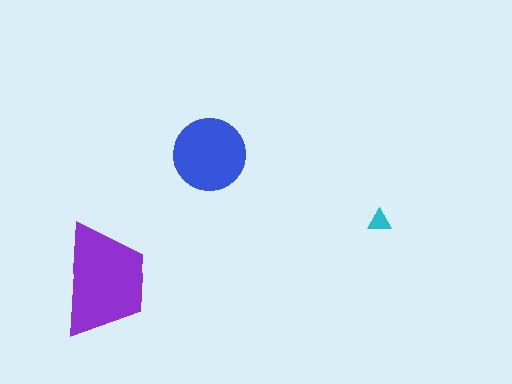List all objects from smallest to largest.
The cyan triangle, the blue circle, the purple trapezoid.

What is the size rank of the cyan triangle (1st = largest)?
3rd.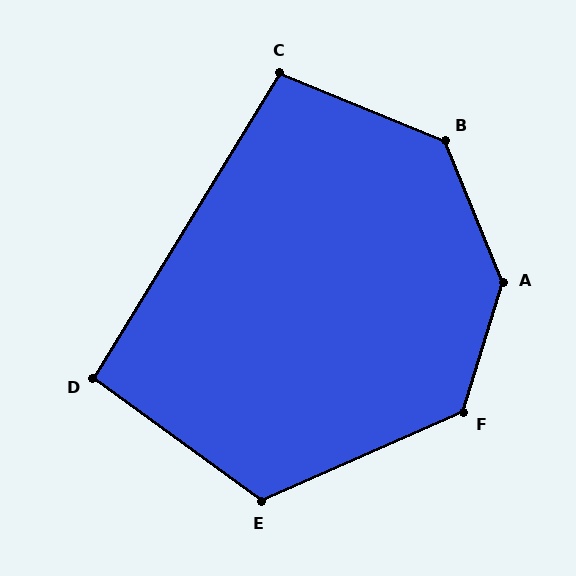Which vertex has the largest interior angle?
A, at approximately 141 degrees.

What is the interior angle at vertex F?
Approximately 131 degrees (obtuse).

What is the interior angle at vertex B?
Approximately 135 degrees (obtuse).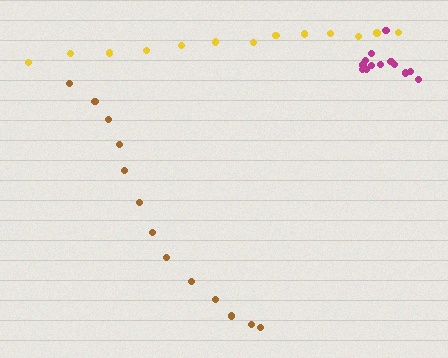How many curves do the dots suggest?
There are 3 distinct paths.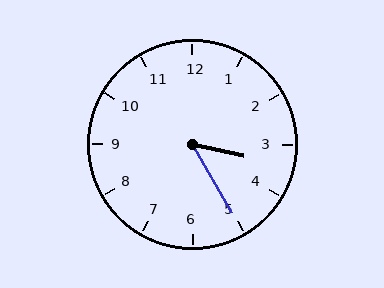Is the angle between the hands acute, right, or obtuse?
It is acute.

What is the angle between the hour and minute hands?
Approximately 48 degrees.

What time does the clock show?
3:25.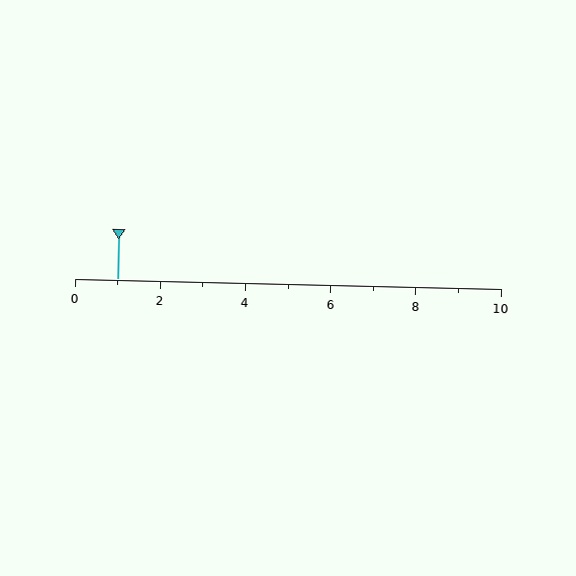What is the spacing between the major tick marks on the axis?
The major ticks are spaced 2 apart.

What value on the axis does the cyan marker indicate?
The marker indicates approximately 1.